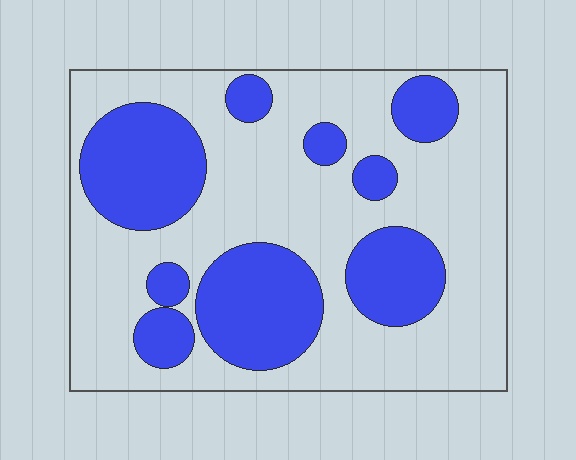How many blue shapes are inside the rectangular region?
9.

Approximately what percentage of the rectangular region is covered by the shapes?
Approximately 35%.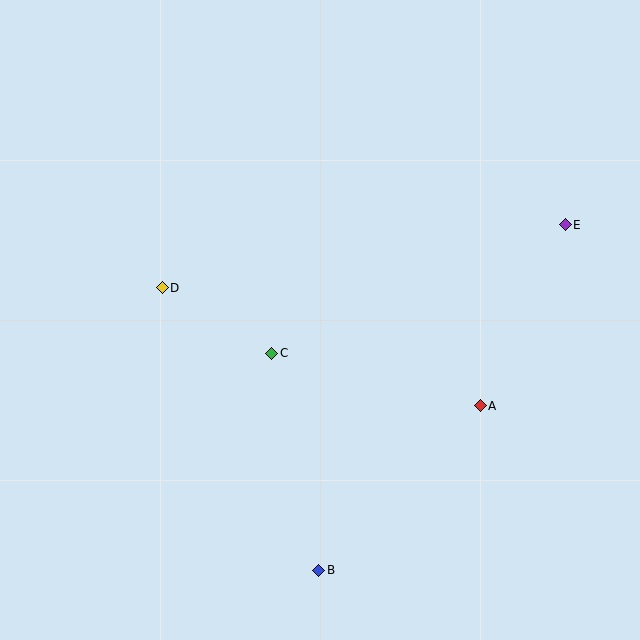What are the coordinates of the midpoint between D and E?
The midpoint between D and E is at (364, 256).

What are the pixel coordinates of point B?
Point B is at (319, 570).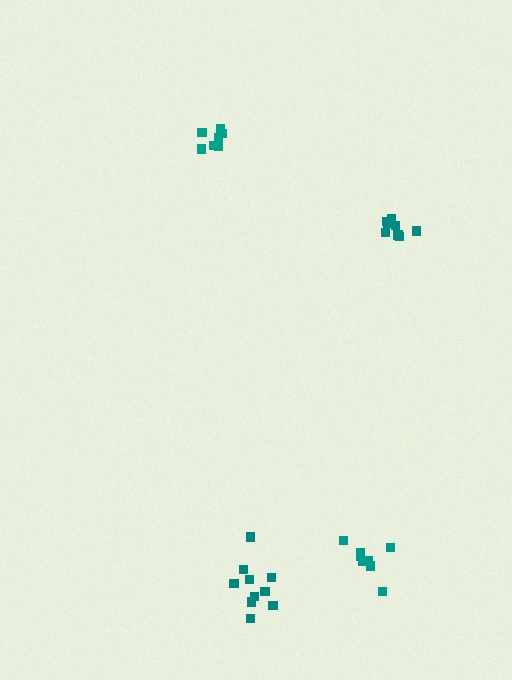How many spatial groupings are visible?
There are 4 spatial groupings.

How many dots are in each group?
Group 1: 7 dots, Group 2: 8 dots, Group 3: 10 dots, Group 4: 10 dots (35 total).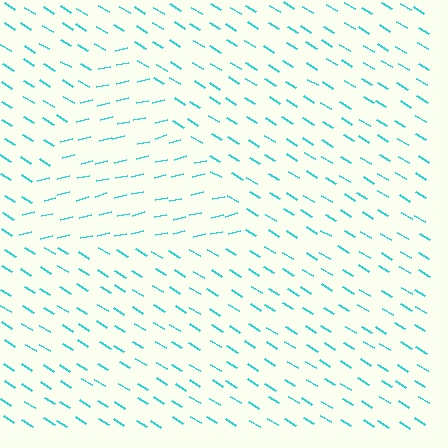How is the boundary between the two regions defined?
The boundary is defined purely by a change in line orientation (approximately 45 degrees difference). All lines are the same color and thickness.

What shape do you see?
I see a triangle.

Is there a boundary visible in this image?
Yes, there is a texture boundary formed by a change in line orientation.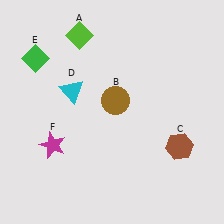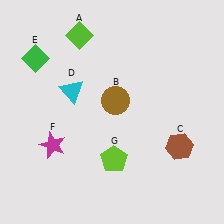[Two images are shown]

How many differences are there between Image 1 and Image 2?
There is 1 difference between the two images.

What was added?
A lime pentagon (G) was added in Image 2.